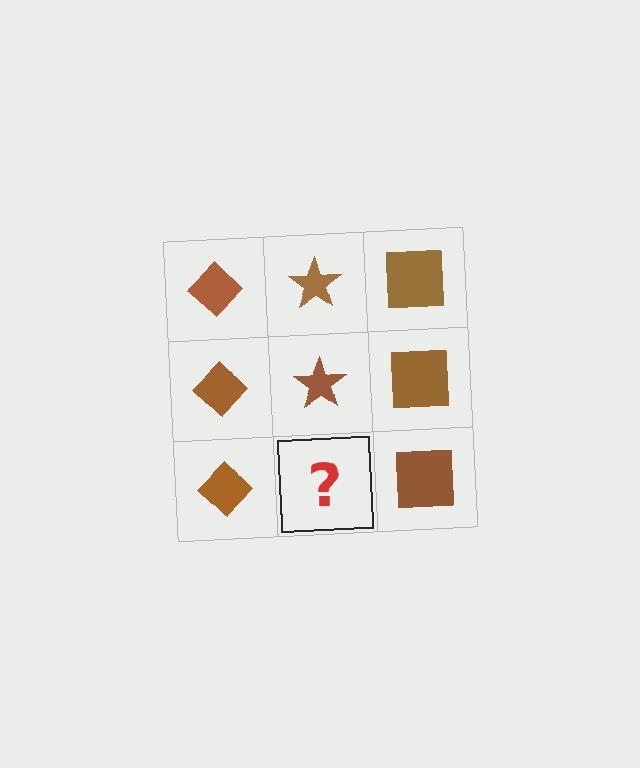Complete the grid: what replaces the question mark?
The question mark should be replaced with a brown star.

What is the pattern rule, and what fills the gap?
The rule is that each column has a consistent shape. The gap should be filled with a brown star.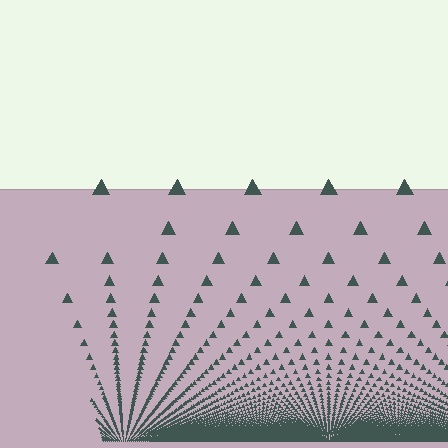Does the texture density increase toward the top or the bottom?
Density increases toward the bottom.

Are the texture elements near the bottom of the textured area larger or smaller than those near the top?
Smaller. The gradient is inverted — elements near the bottom are smaller and denser.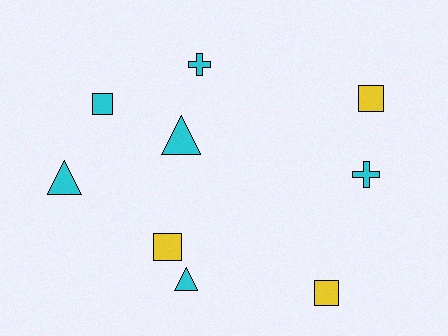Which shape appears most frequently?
Square, with 4 objects.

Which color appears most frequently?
Cyan, with 6 objects.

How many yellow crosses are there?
There are no yellow crosses.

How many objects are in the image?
There are 9 objects.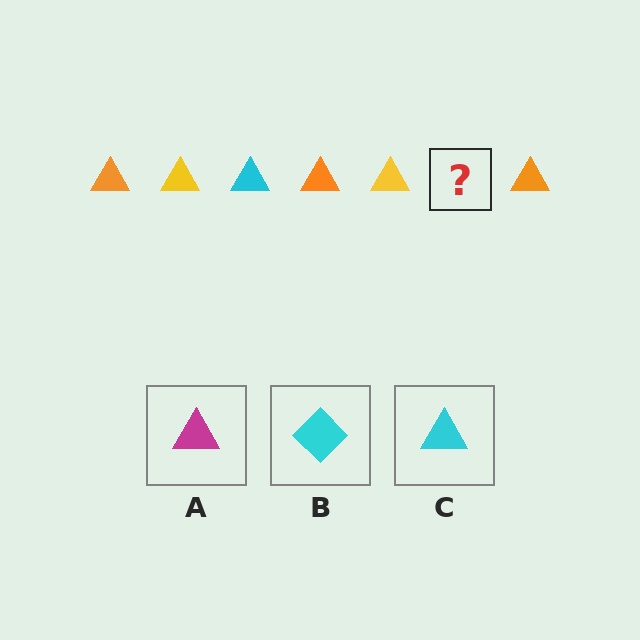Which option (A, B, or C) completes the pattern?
C.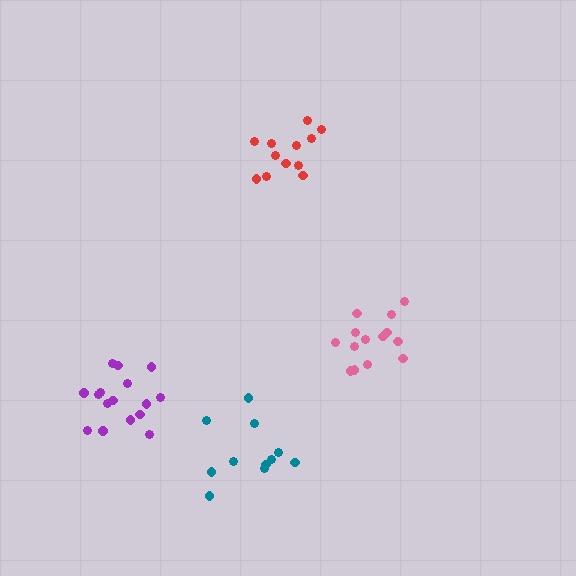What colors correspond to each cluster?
The clusters are colored: pink, red, purple, teal.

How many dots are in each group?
Group 1: 14 dots, Group 2: 12 dots, Group 3: 16 dots, Group 4: 11 dots (53 total).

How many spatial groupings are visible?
There are 4 spatial groupings.